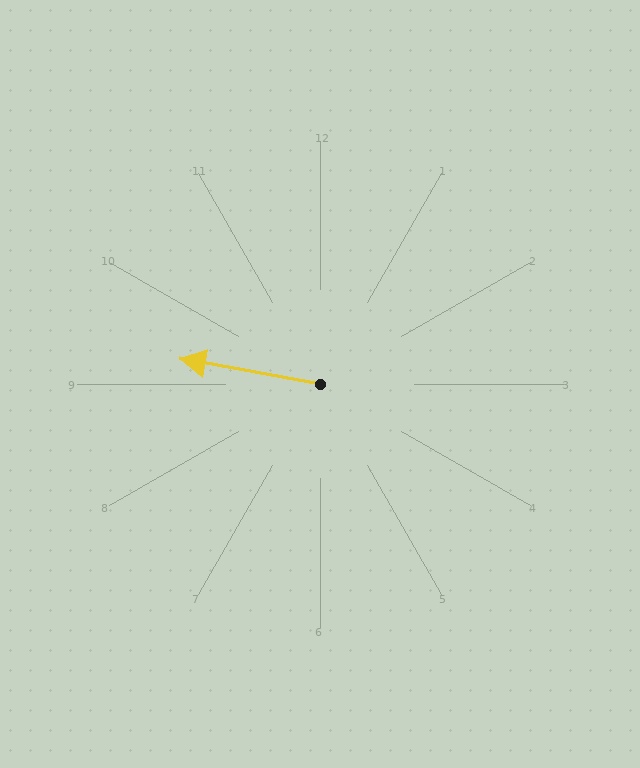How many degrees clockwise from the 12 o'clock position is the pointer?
Approximately 280 degrees.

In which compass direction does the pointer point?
West.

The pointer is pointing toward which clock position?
Roughly 9 o'clock.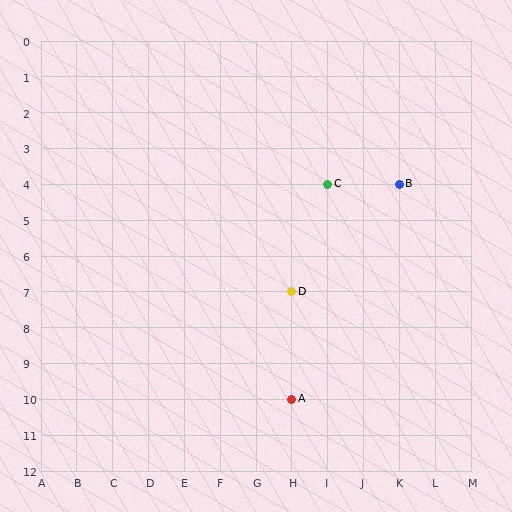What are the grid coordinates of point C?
Point C is at grid coordinates (I, 4).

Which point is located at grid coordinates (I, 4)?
Point C is at (I, 4).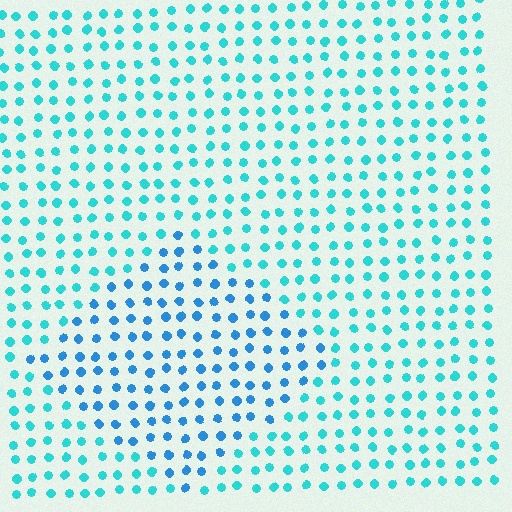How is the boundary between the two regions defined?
The boundary is defined purely by a slight shift in hue (about 28 degrees). Spacing, size, and orientation are identical on both sides.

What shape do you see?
I see a diamond.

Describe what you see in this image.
The image is filled with small cyan elements in a uniform arrangement. A diamond-shaped region is visible where the elements are tinted to a slightly different hue, forming a subtle color boundary.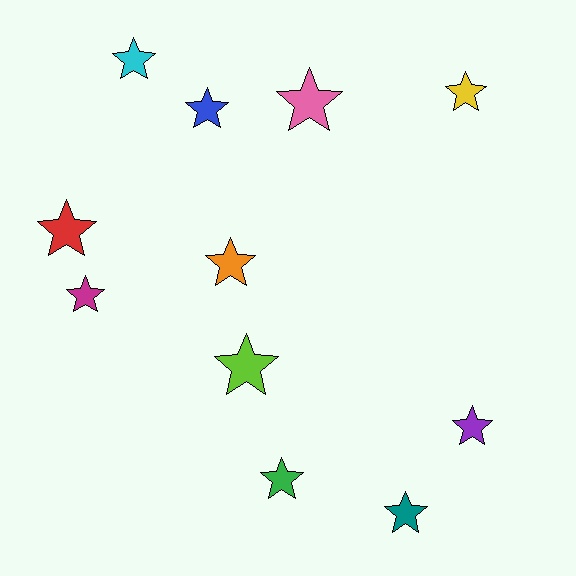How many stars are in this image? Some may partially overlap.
There are 11 stars.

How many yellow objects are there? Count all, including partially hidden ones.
There is 1 yellow object.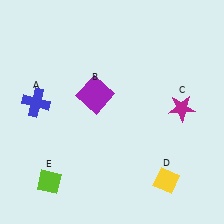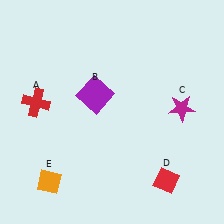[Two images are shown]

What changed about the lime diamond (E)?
In Image 1, E is lime. In Image 2, it changed to orange.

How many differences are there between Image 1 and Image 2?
There are 3 differences between the two images.